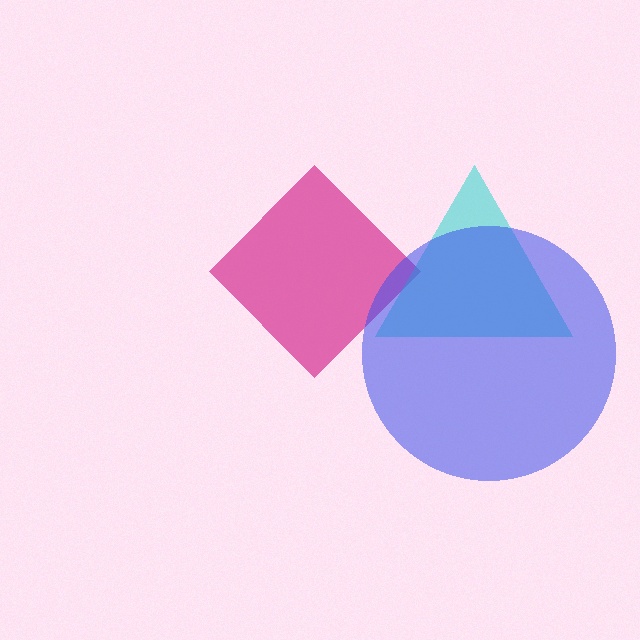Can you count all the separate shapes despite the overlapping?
Yes, there are 3 separate shapes.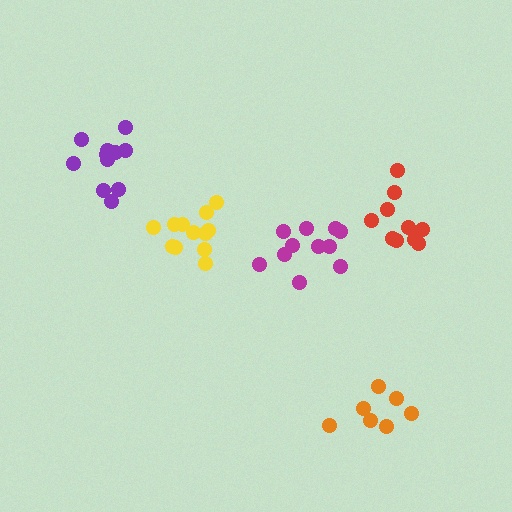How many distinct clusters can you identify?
There are 5 distinct clusters.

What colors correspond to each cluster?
The clusters are colored: magenta, purple, orange, red, yellow.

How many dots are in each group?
Group 1: 11 dots, Group 2: 11 dots, Group 3: 7 dots, Group 4: 10 dots, Group 5: 12 dots (51 total).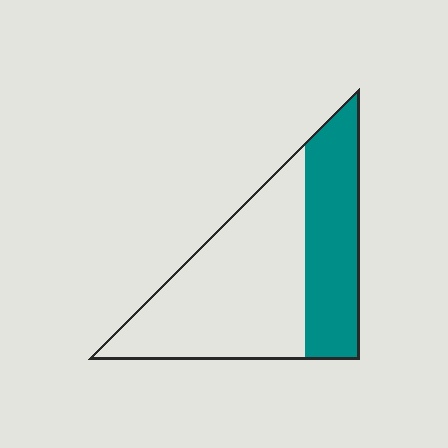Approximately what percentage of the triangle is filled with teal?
Approximately 35%.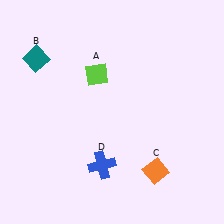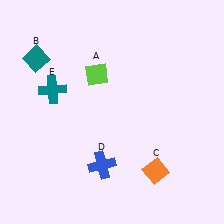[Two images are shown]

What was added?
A teal cross (E) was added in Image 2.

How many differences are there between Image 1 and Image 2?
There is 1 difference between the two images.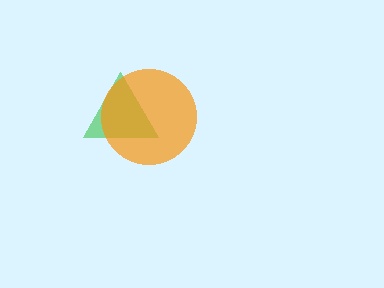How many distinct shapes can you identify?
There are 2 distinct shapes: a green triangle, an orange circle.